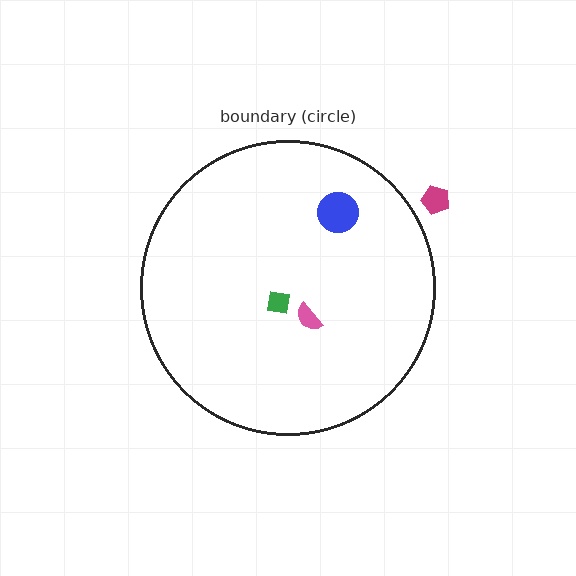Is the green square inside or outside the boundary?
Inside.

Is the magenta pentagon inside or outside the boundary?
Outside.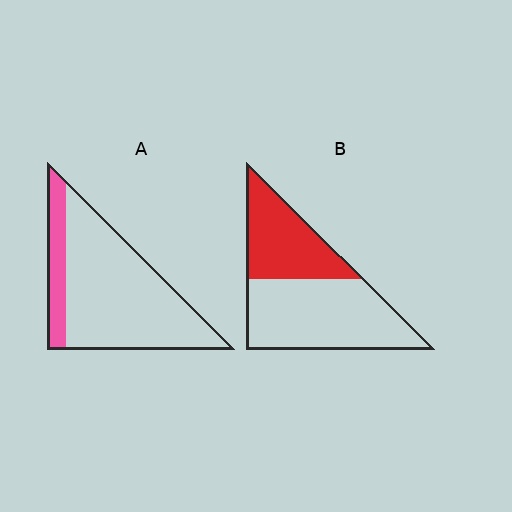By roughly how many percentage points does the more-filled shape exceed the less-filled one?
By roughly 20 percentage points (B over A).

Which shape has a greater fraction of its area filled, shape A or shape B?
Shape B.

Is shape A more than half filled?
No.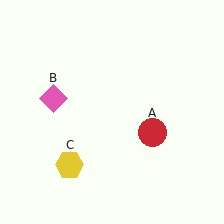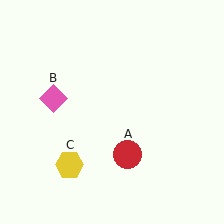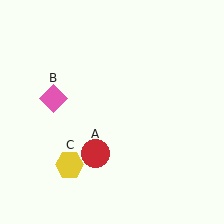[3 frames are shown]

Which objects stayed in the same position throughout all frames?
Pink diamond (object B) and yellow hexagon (object C) remained stationary.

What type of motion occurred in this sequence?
The red circle (object A) rotated clockwise around the center of the scene.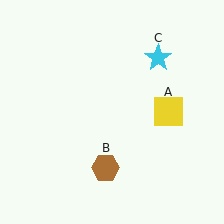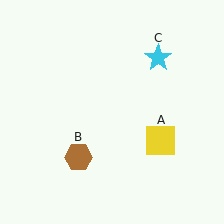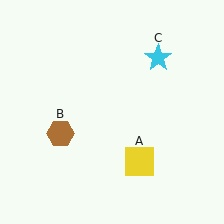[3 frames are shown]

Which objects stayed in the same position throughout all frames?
Cyan star (object C) remained stationary.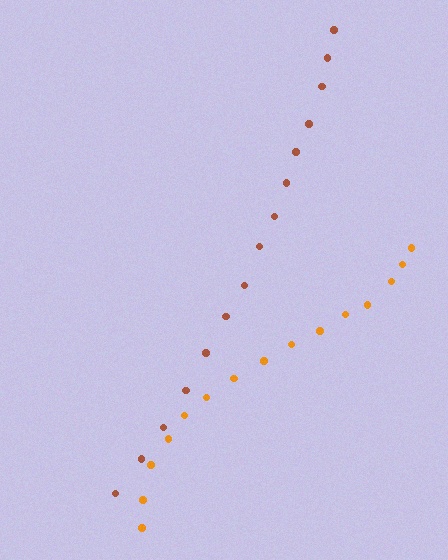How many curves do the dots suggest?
There are 2 distinct paths.